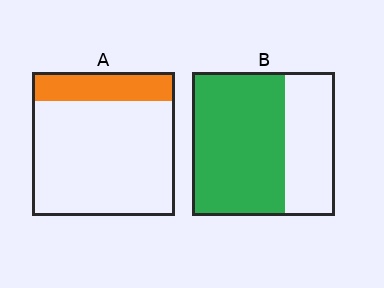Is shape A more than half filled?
No.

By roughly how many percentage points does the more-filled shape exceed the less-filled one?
By roughly 45 percentage points (B over A).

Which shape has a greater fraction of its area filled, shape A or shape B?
Shape B.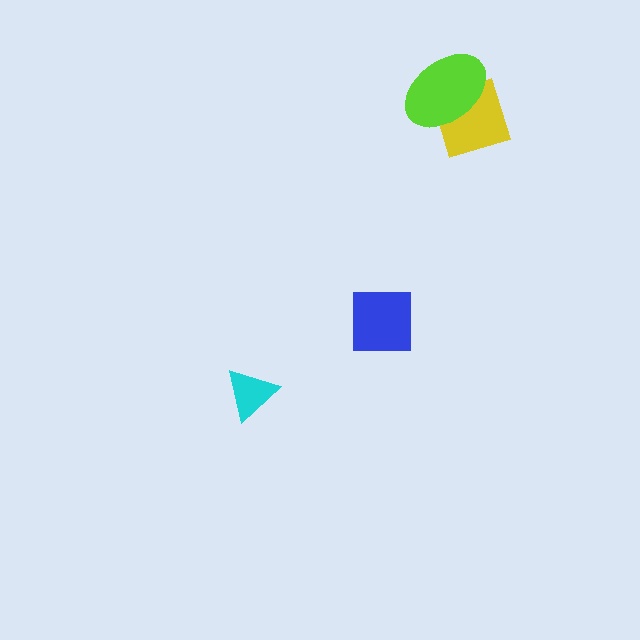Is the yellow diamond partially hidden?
Yes, it is partially covered by another shape.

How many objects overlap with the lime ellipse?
1 object overlaps with the lime ellipse.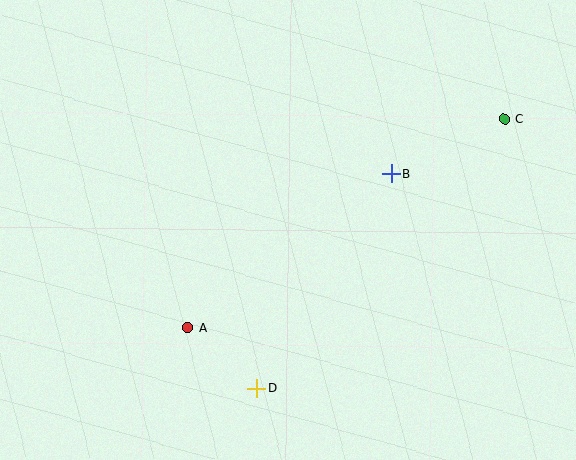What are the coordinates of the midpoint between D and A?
The midpoint between D and A is at (222, 358).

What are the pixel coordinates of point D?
Point D is at (257, 388).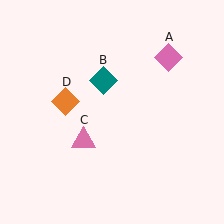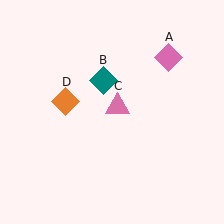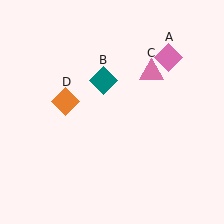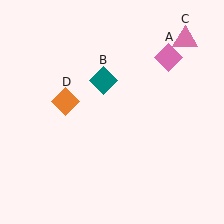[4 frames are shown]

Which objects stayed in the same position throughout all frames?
Pink diamond (object A) and teal diamond (object B) and orange diamond (object D) remained stationary.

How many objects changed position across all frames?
1 object changed position: pink triangle (object C).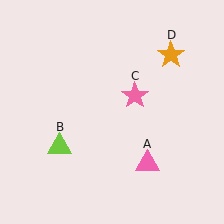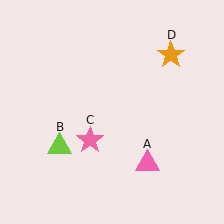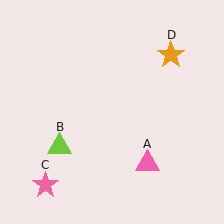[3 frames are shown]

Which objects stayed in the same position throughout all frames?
Pink triangle (object A) and lime triangle (object B) and orange star (object D) remained stationary.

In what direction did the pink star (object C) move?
The pink star (object C) moved down and to the left.